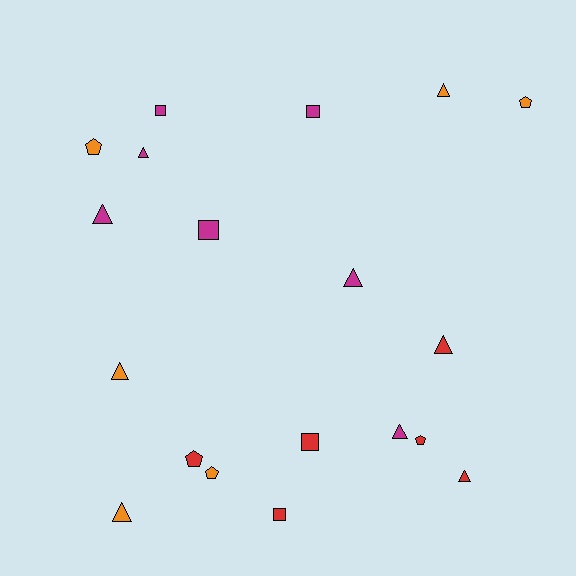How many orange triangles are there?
There are 3 orange triangles.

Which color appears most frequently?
Magenta, with 7 objects.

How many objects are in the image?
There are 19 objects.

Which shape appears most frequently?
Triangle, with 9 objects.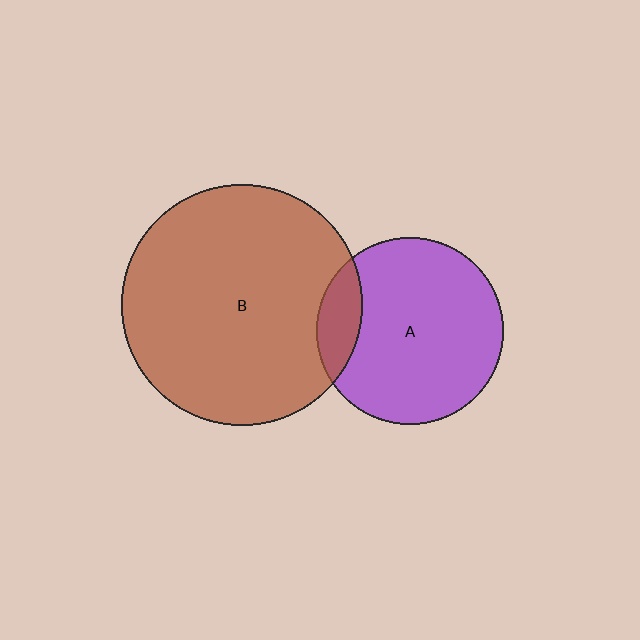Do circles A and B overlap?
Yes.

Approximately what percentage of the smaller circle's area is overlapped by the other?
Approximately 15%.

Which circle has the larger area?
Circle B (brown).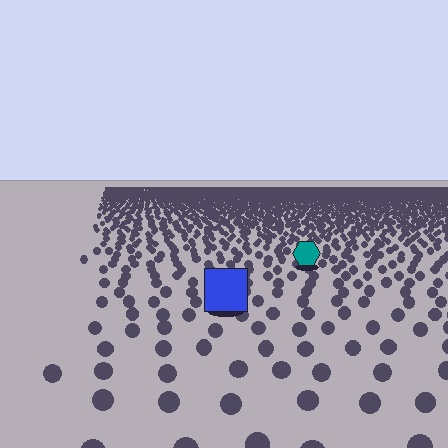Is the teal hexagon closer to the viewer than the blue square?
No. The blue square is closer — you can tell from the texture gradient: the ground texture is coarser near it.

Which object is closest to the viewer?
The blue square is closest. The texture marks near it are larger and more spread out.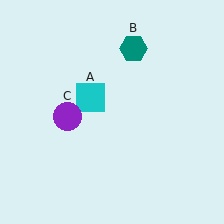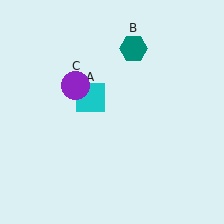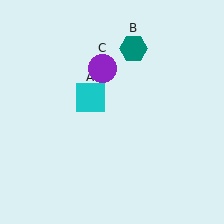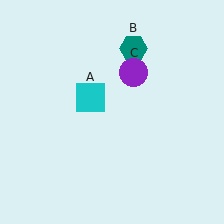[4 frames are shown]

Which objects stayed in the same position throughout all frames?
Cyan square (object A) and teal hexagon (object B) remained stationary.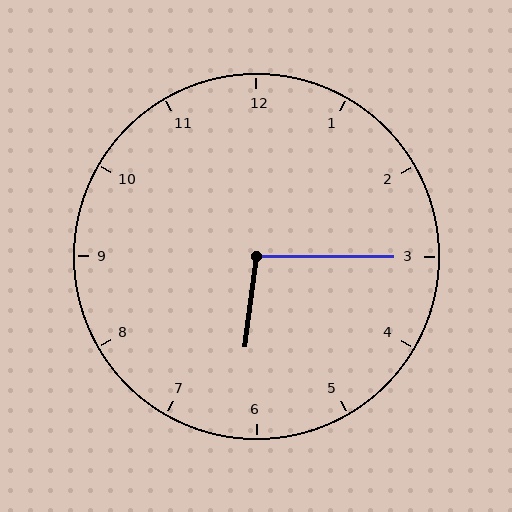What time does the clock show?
6:15.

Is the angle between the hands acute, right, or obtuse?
It is obtuse.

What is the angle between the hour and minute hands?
Approximately 98 degrees.